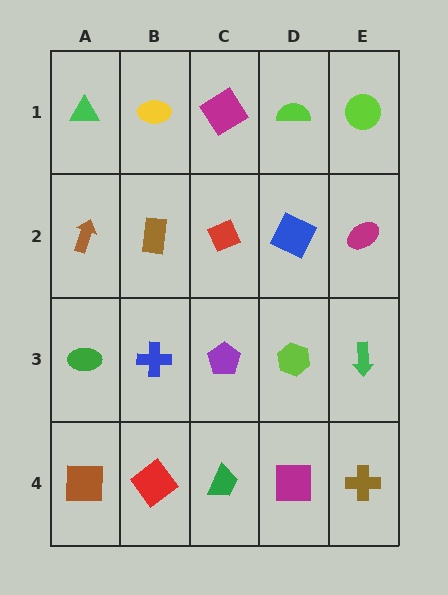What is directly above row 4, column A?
A green ellipse.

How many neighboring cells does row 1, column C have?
3.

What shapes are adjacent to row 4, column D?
A lime hexagon (row 3, column D), a green trapezoid (row 4, column C), a brown cross (row 4, column E).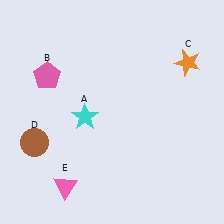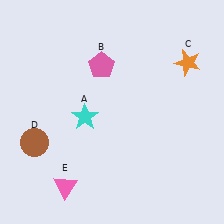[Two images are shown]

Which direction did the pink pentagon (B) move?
The pink pentagon (B) moved right.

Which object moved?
The pink pentagon (B) moved right.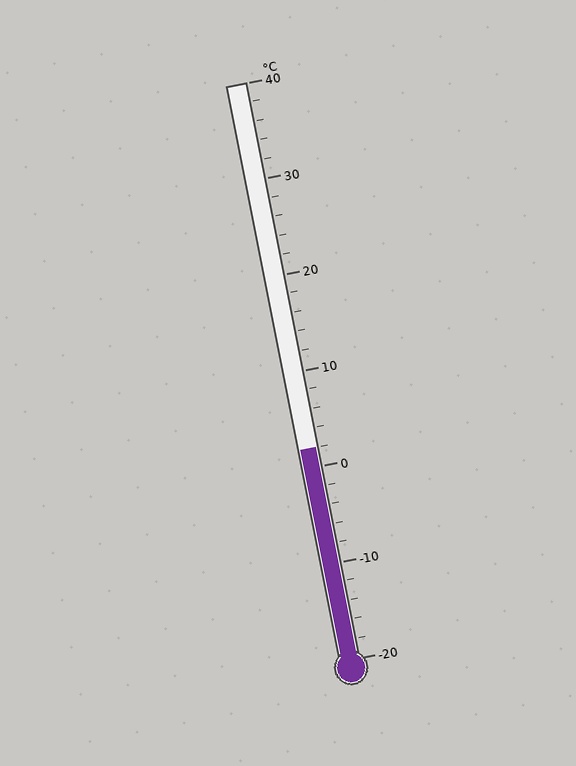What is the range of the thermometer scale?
The thermometer scale ranges from -20°C to 40°C.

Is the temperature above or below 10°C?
The temperature is below 10°C.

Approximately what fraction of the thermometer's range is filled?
The thermometer is filled to approximately 35% of its range.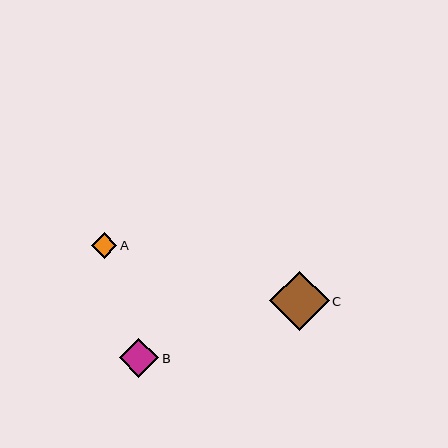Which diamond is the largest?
Diamond C is the largest with a size of approximately 59 pixels.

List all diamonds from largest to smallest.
From largest to smallest: C, B, A.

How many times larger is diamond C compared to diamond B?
Diamond C is approximately 1.5 times the size of diamond B.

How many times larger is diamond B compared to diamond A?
Diamond B is approximately 1.5 times the size of diamond A.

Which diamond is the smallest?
Diamond A is the smallest with a size of approximately 26 pixels.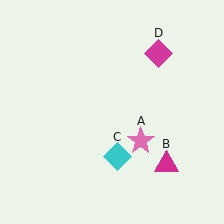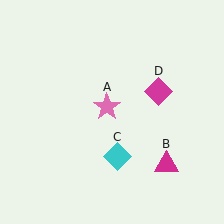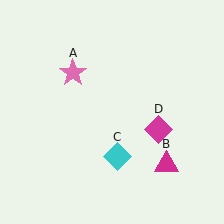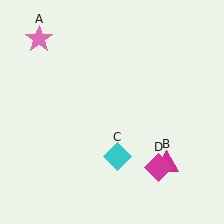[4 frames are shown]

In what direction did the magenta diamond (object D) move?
The magenta diamond (object D) moved down.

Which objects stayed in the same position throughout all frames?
Magenta triangle (object B) and cyan diamond (object C) remained stationary.